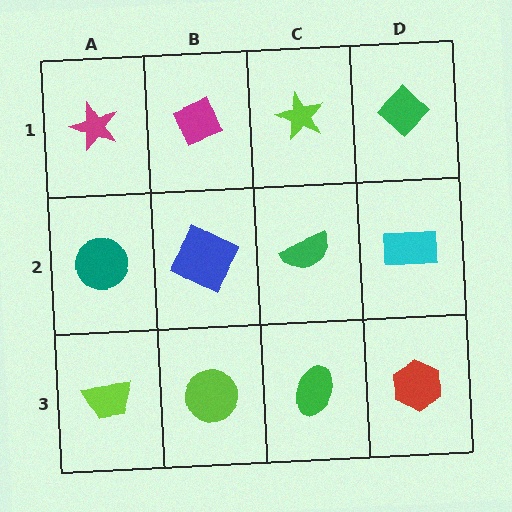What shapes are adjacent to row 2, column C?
A lime star (row 1, column C), a green ellipse (row 3, column C), a blue square (row 2, column B), a cyan rectangle (row 2, column D).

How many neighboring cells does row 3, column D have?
2.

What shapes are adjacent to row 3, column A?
A teal circle (row 2, column A), a lime circle (row 3, column B).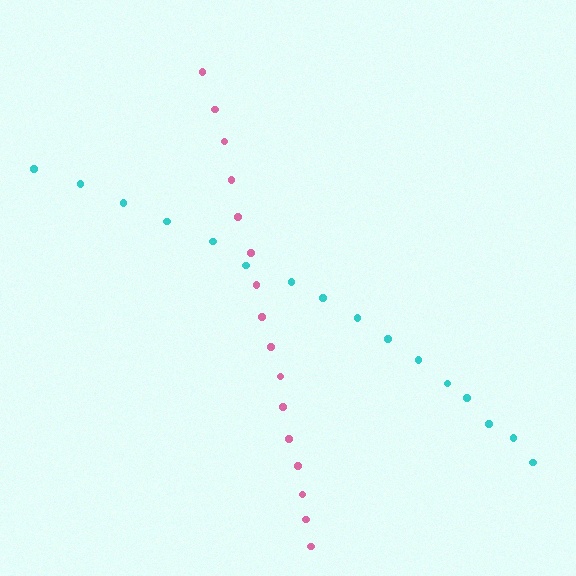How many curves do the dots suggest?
There are 2 distinct paths.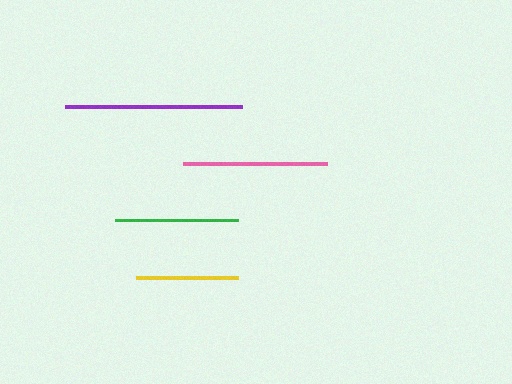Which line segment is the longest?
The purple line is the longest at approximately 177 pixels.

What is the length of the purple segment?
The purple segment is approximately 177 pixels long.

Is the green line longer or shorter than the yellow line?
The green line is longer than the yellow line.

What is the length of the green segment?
The green segment is approximately 123 pixels long.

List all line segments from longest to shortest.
From longest to shortest: purple, pink, green, yellow.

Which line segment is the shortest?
The yellow line is the shortest at approximately 102 pixels.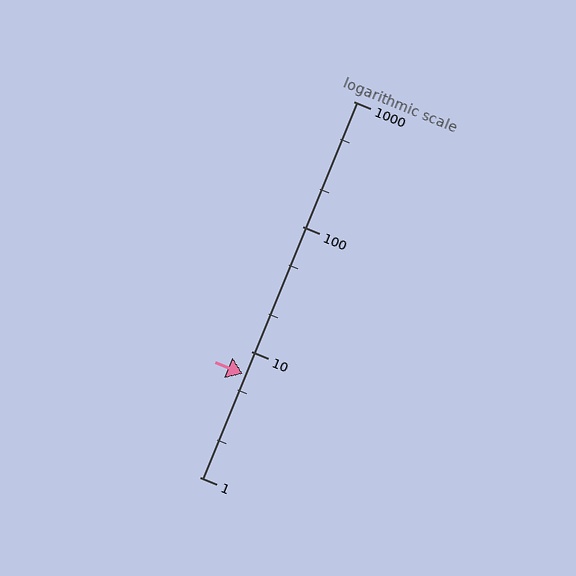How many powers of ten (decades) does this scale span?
The scale spans 3 decades, from 1 to 1000.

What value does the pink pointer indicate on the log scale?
The pointer indicates approximately 6.7.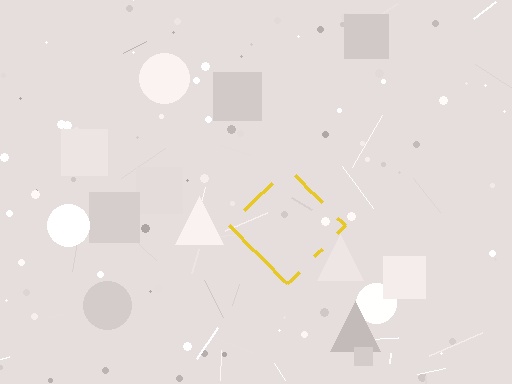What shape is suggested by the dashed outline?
The dashed outline suggests a diamond.